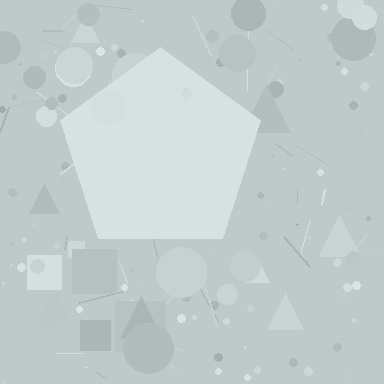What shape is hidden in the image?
A pentagon is hidden in the image.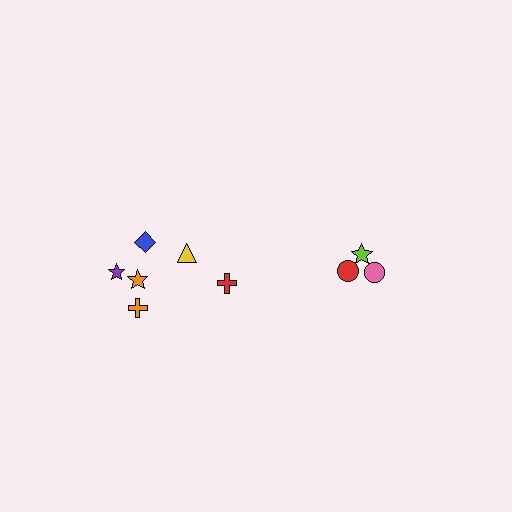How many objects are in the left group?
There are 6 objects.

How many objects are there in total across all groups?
There are 9 objects.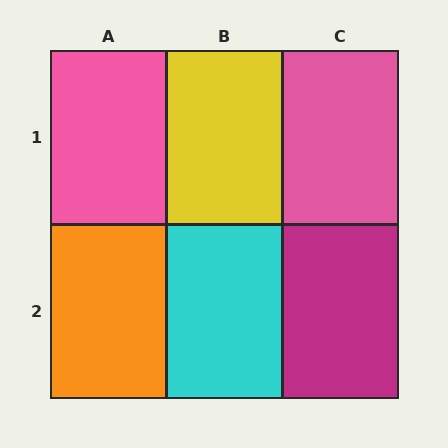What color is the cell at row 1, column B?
Yellow.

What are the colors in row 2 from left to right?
Orange, cyan, magenta.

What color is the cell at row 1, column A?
Pink.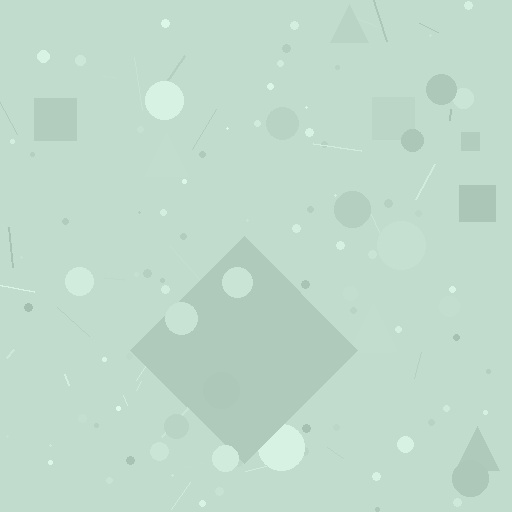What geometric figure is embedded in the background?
A diamond is embedded in the background.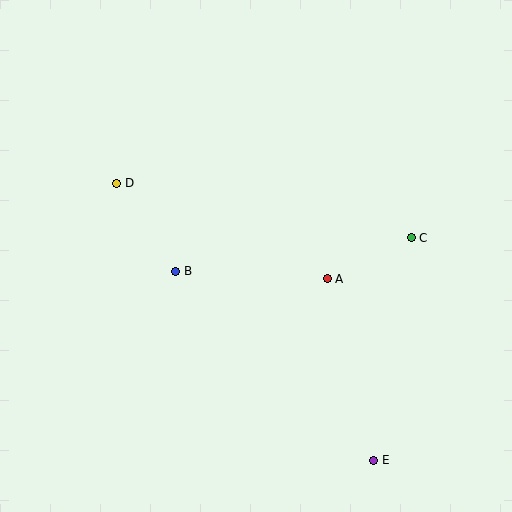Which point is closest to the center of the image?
Point A at (327, 279) is closest to the center.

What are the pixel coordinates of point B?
Point B is at (176, 271).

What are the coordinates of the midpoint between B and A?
The midpoint between B and A is at (251, 275).